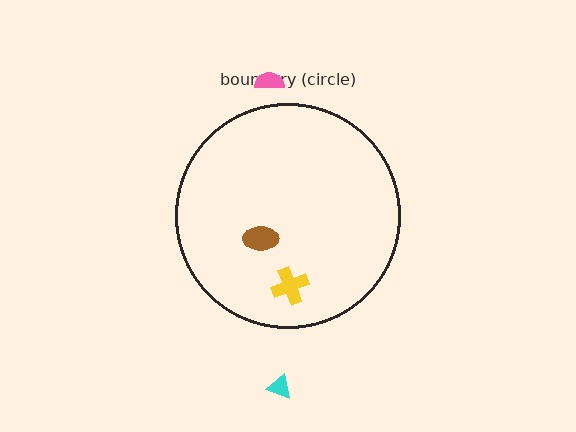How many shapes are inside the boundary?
2 inside, 2 outside.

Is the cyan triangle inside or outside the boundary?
Outside.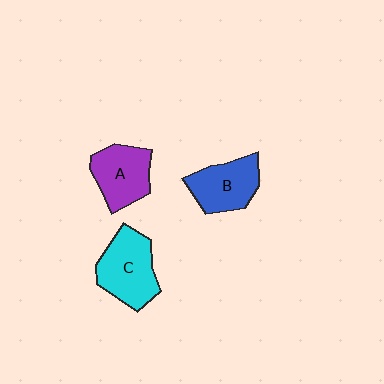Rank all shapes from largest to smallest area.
From largest to smallest: C (cyan), B (blue), A (purple).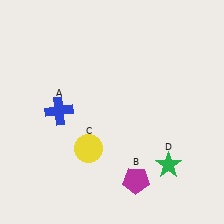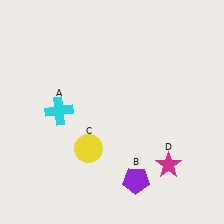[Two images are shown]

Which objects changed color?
A changed from blue to cyan. B changed from magenta to purple. D changed from green to magenta.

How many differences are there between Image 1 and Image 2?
There are 3 differences between the two images.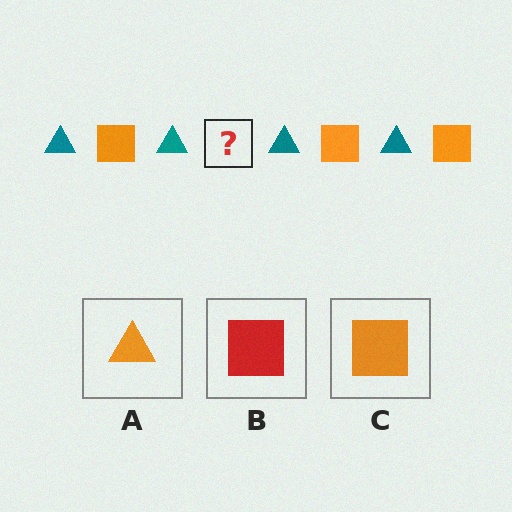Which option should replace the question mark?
Option C.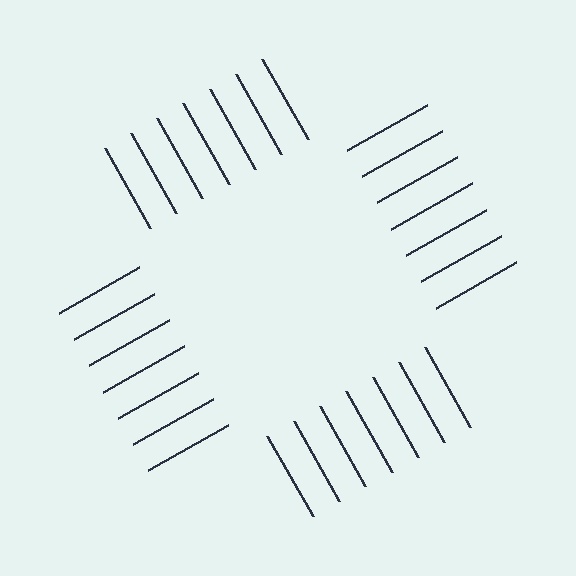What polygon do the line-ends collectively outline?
An illusory square — the line segments terminate on its edges but no continuous stroke is drawn.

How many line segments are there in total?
28 — 7 along each of the 4 edges.